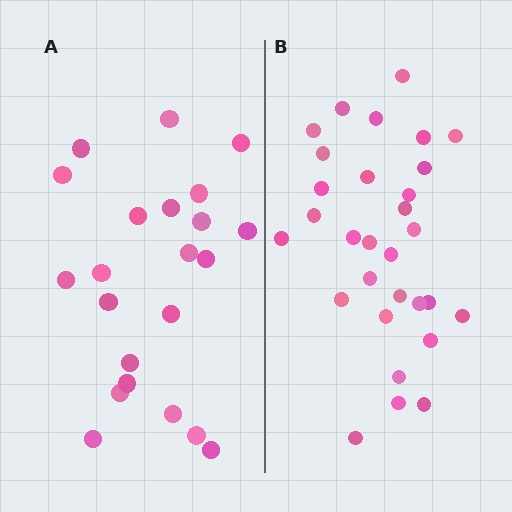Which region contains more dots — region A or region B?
Region B (the right region) has more dots.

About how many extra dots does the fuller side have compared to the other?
Region B has roughly 8 or so more dots than region A.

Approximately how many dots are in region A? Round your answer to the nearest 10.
About 20 dots. (The exact count is 22, which rounds to 20.)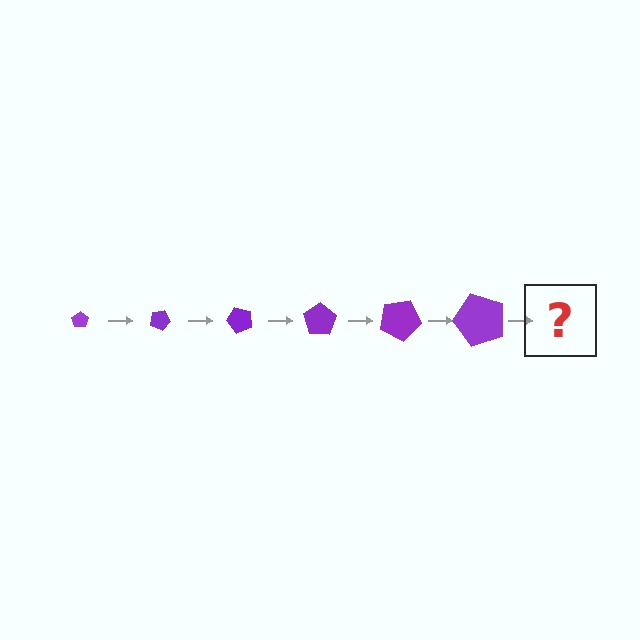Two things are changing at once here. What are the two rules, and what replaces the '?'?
The two rules are that the pentagon grows larger each step and it rotates 25 degrees each step. The '?' should be a pentagon, larger than the previous one and rotated 150 degrees from the start.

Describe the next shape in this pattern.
It should be a pentagon, larger than the previous one and rotated 150 degrees from the start.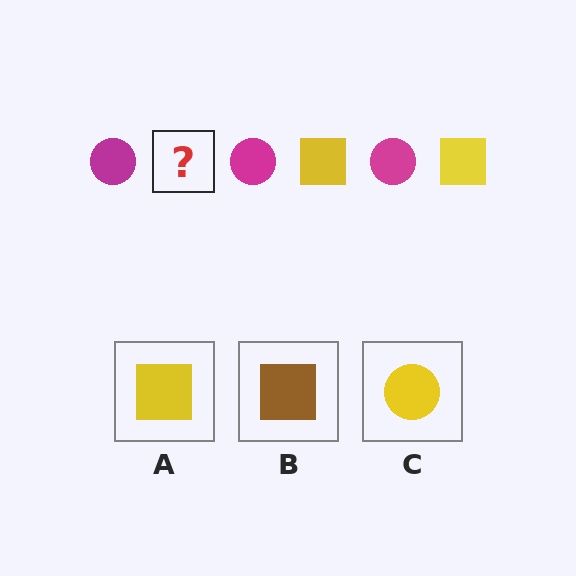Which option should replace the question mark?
Option A.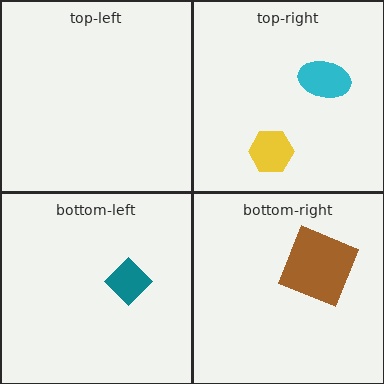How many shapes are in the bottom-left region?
1.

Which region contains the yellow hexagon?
The top-right region.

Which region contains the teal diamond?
The bottom-left region.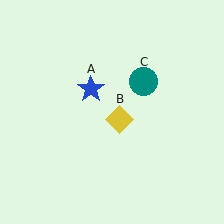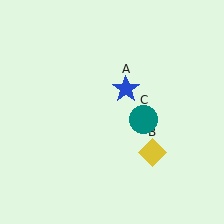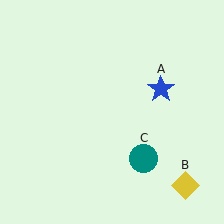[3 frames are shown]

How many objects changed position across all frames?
3 objects changed position: blue star (object A), yellow diamond (object B), teal circle (object C).